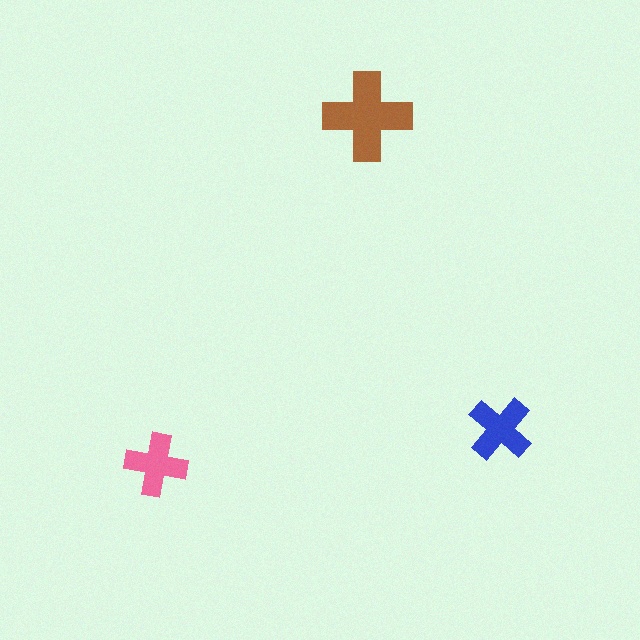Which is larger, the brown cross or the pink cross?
The brown one.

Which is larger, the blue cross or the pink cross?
The blue one.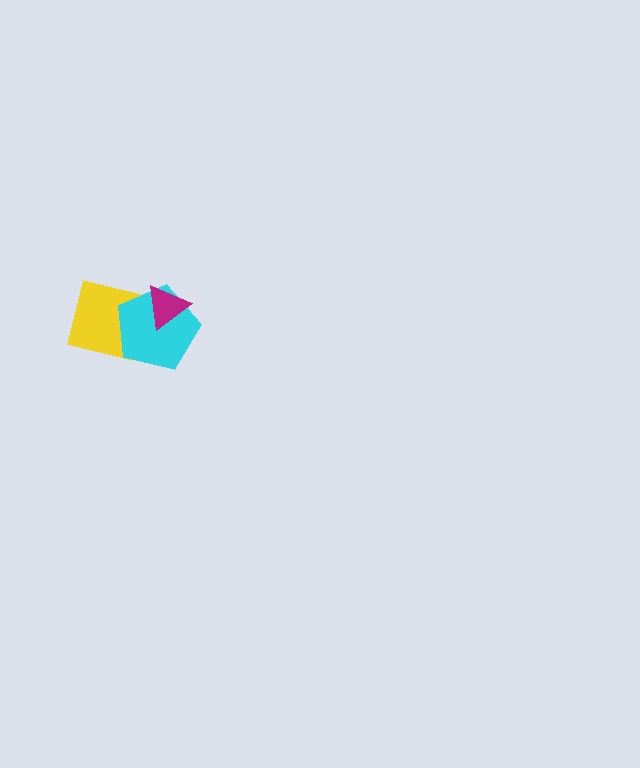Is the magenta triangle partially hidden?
No, no other shape covers it.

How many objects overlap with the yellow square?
1 object overlaps with the yellow square.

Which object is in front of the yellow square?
The cyan pentagon is in front of the yellow square.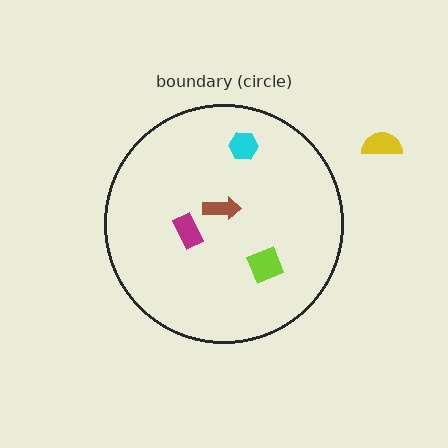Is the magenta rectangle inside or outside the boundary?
Inside.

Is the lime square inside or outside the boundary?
Inside.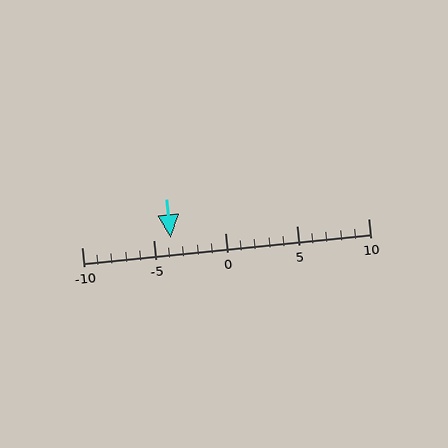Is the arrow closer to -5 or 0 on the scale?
The arrow is closer to -5.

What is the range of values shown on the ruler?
The ruler shows values from -10 to 10.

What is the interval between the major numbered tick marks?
The major tick marks are spaced 5 units apart.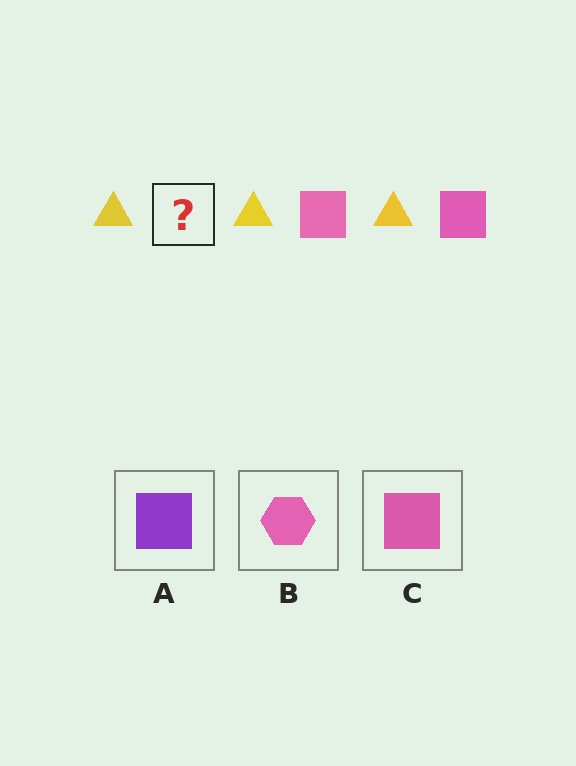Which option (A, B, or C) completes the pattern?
C.